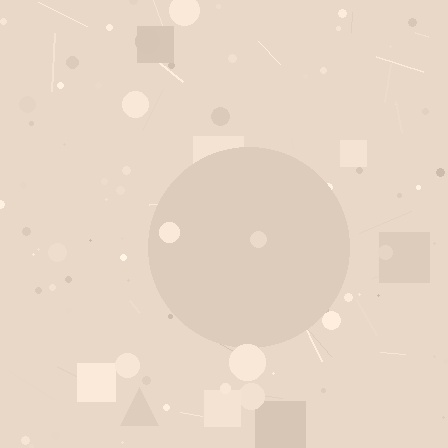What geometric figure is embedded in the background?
A circle is embedded in the background.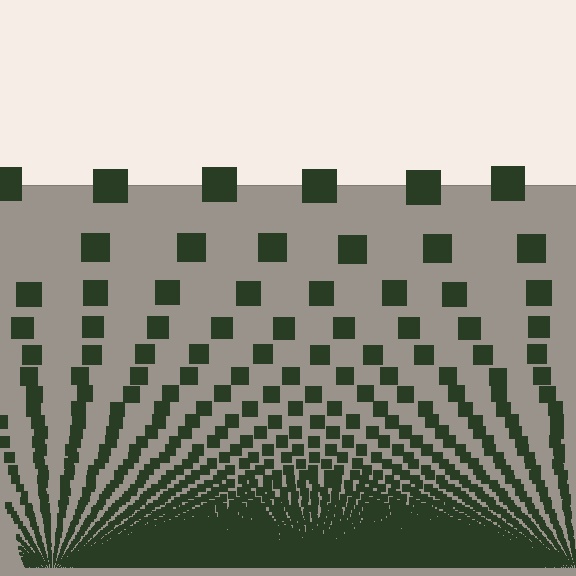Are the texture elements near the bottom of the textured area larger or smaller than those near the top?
Smaller. The gradient is inverted — elements near the bottom are smaller and denser.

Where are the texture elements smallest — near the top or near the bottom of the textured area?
Near the bottom.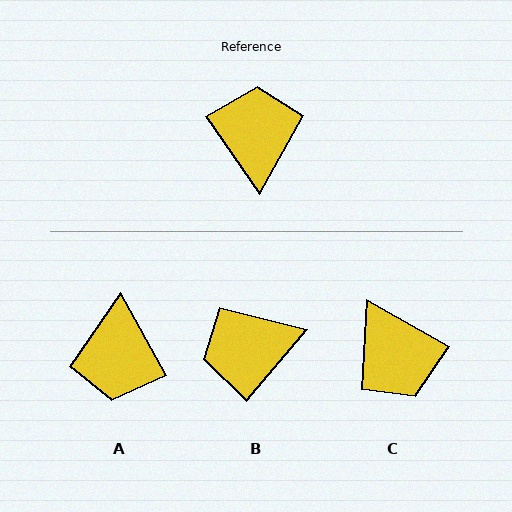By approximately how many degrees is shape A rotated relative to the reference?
Approximately 174 degrees counter-clockwise.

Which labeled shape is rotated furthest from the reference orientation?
A, about 174 degrees away.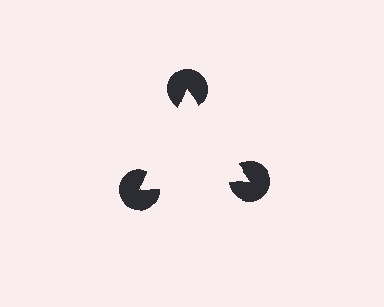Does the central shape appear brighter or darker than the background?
It typically appears slightly brighter than the background, even though no actual brightness change is drawn.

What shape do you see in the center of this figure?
An illusory triangle — its edges are inferred from the aligned wedge cuts in the pac-man discs, not physically drawn.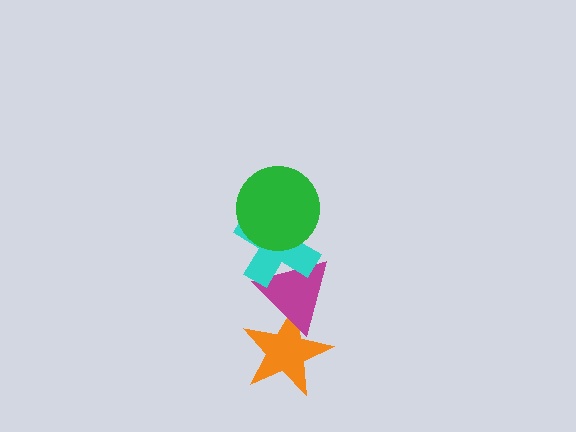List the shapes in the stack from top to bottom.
From top to bottom: the green circle, the cyan cross, the magenta triangle, the orange star.